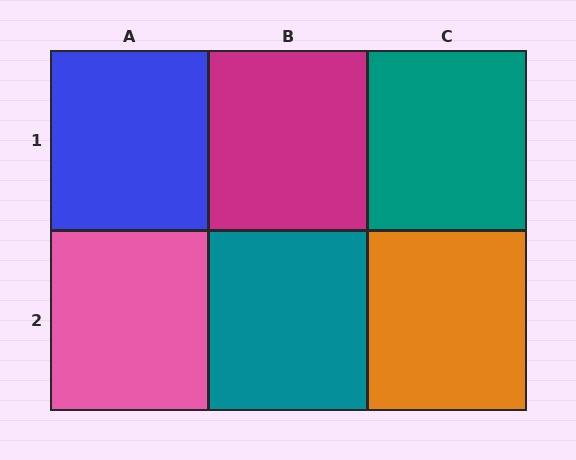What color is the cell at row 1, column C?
Teal.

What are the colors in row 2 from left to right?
Pink, teal, orange.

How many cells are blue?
1 cell is blue.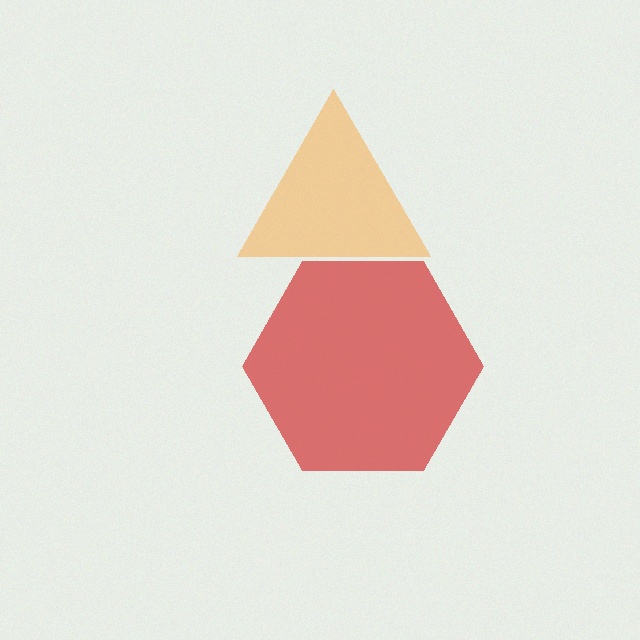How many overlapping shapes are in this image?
There are 2 overlapping shapes in the image.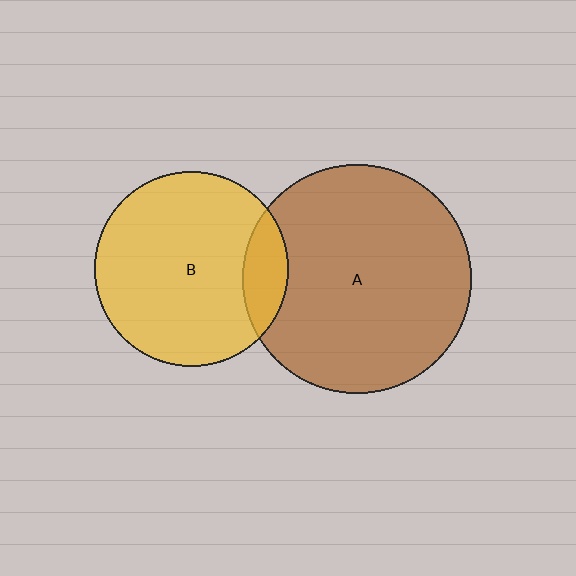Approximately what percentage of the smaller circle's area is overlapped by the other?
Approximately 15%.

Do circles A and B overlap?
Yes.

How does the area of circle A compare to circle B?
Approximately 1.4 times.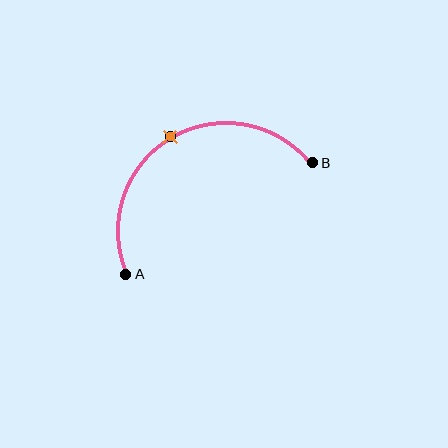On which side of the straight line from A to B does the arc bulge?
The arc bulges above the straight line connecting A and B.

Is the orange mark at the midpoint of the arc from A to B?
Yes. The orange mark lies on the arc at equal arc-length from both A and B — it is the arc midpoint.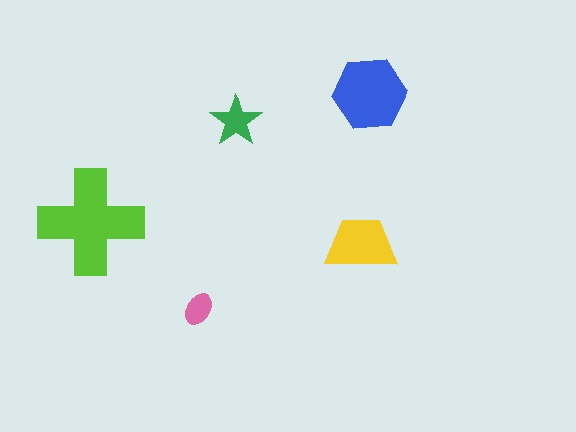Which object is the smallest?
The pink ellipse.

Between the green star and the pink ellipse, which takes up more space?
The green star.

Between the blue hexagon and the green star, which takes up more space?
The blue hexagon.